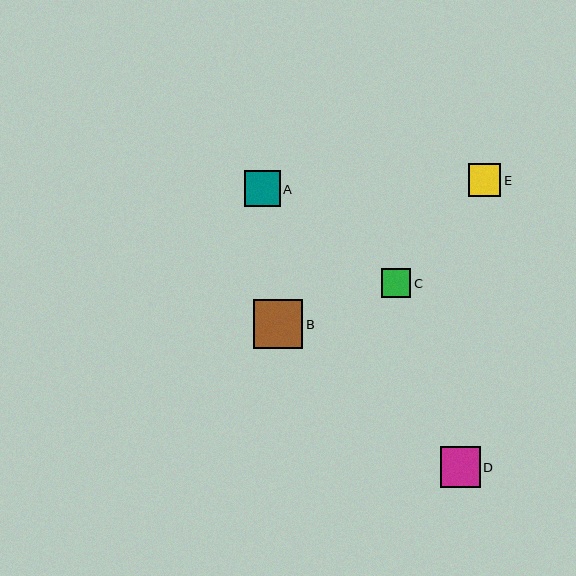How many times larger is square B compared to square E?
Square B is approximately 1.5 times the size of square E.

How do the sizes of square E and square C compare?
Square E and square C are approximately the same size.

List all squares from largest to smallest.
From largest to smallest: B, D, A, E, C.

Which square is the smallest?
Square C is the smallest with a size of approximately 30 pixels.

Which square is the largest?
Square B is the largest with a size of approximately 49 pixels.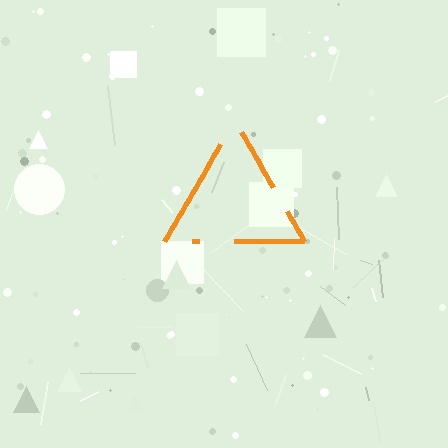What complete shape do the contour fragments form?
The contour fragments form a triangle.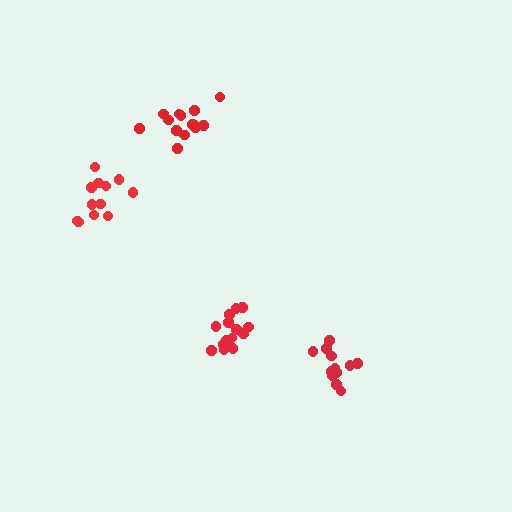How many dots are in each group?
Group 1: 14 dots, Group 2: 12 dots, Group 3: 12 dots, Group 4: 14 dots (52 total).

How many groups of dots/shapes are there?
There are 4 groups.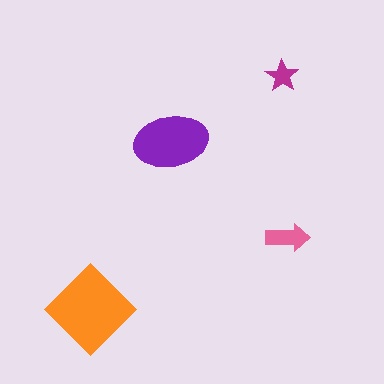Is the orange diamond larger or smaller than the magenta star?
Larger.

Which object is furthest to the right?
The pink arrow is rightmost.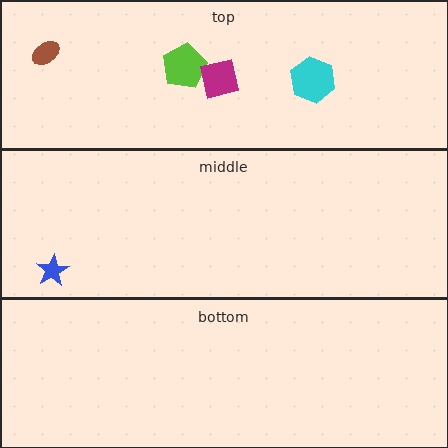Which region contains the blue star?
The middle region.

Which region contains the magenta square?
The top region.